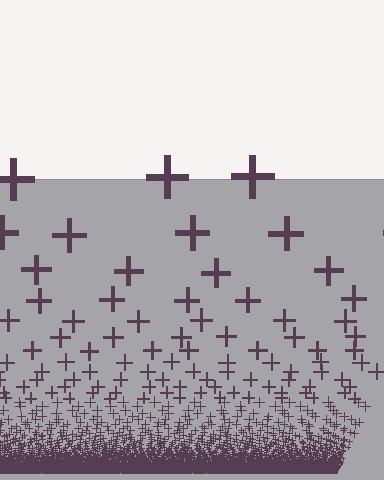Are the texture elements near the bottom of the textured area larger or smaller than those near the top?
Smaller. The gradient is inverted — elements near the bottom are smaller and denser.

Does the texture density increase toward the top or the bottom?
Density increases toward the bottom.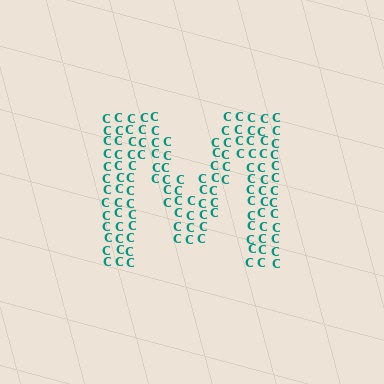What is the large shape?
The large shape is the letter M.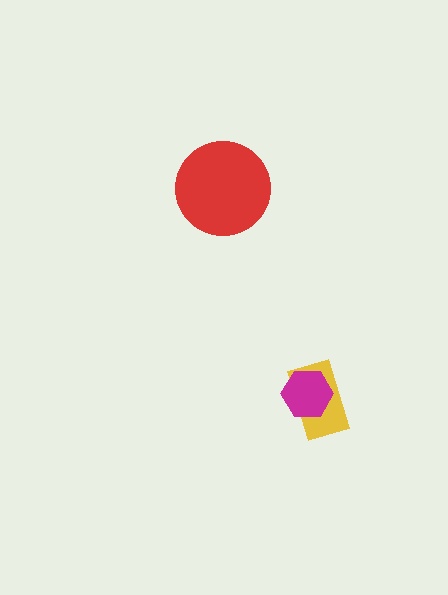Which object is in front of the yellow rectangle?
The magenta hexagon is in front of the yellow rectangle.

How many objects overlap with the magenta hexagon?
1 object overlaps with the magenta hexagon.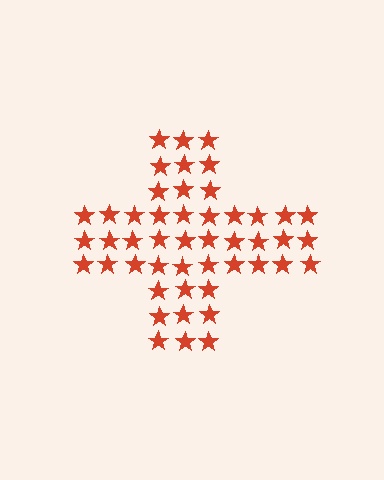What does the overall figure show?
The overall figure shows a cross.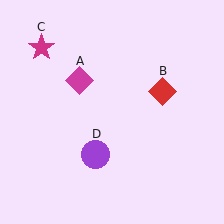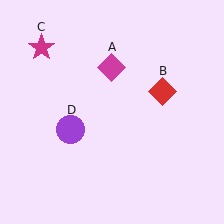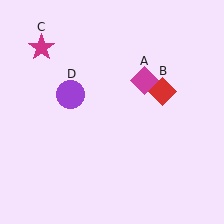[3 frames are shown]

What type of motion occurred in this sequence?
The magenta diamond (object A), purple circle (object D) rotated clockwise around the center of the scene.